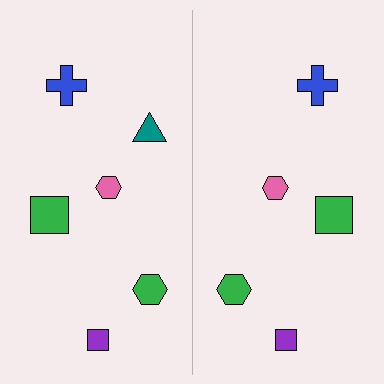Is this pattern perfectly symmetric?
No, the pattern is not perfectly symmetric. A teal triangle is missing from the right side.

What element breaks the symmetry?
A teal triangle is missing from the right side.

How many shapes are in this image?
There are 11 shapes in this image.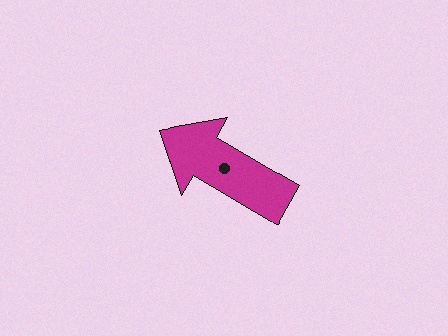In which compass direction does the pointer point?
Northwest.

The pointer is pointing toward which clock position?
Roughly 10 o'clock.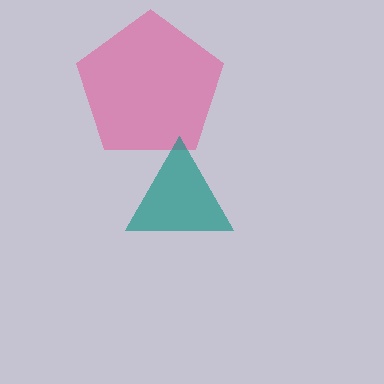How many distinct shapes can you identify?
There are 2 distinct shapes: a pink pentagon, a teal triangle.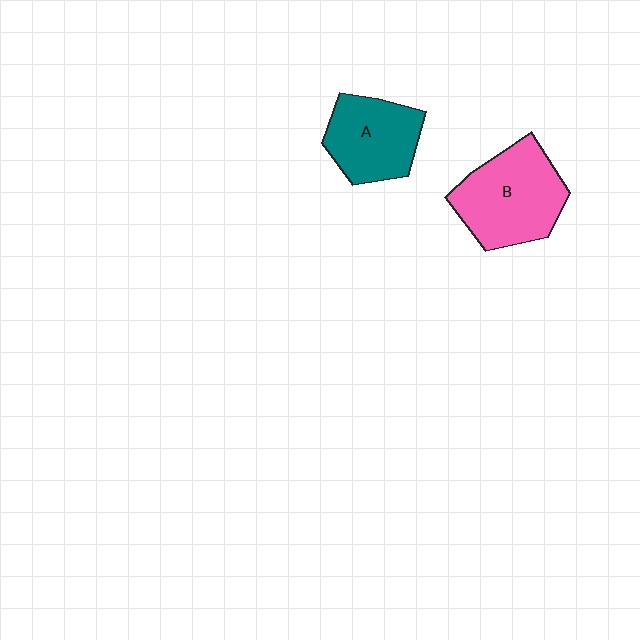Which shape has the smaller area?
Shape A (teal).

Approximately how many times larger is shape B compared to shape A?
Approximately 1.3 times.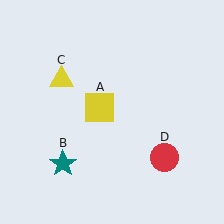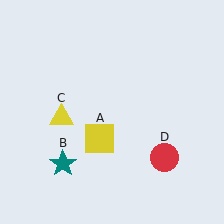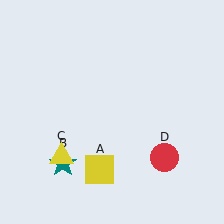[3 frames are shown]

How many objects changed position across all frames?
2 objects changed position: yellow square (object A), yellow triangle (object C).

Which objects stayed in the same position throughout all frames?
Teal star (object B) and red circle (object D) remained stationary.